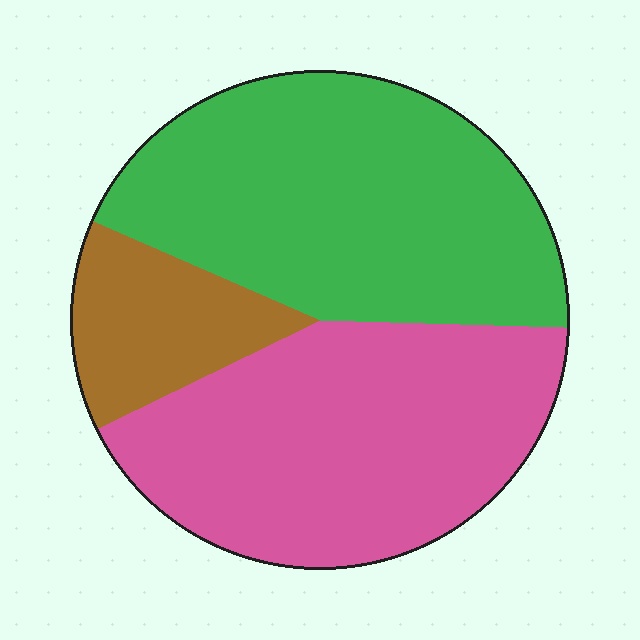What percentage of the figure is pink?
Pink takes up about two fifths (2/5) of the figure.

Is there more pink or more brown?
Pink.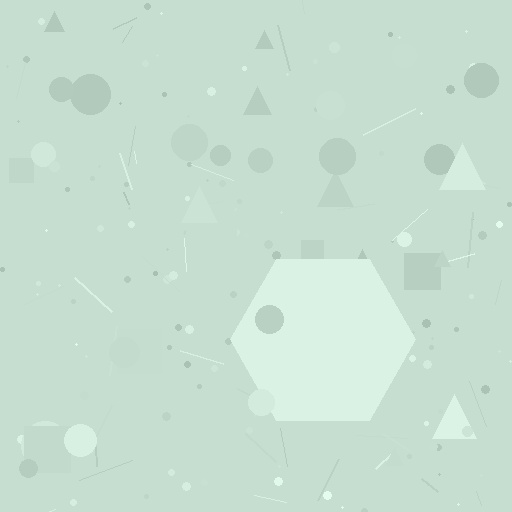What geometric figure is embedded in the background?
A hexagon is embedded in the background.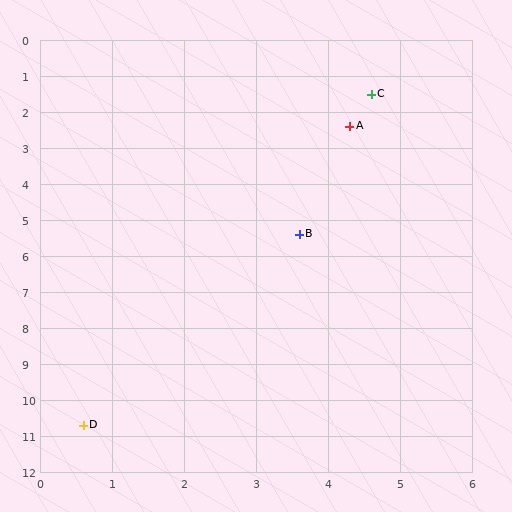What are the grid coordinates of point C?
Point C is at approximately (4.6, 1.5).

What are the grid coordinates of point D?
Point D is at approximately (0.6, 10.7).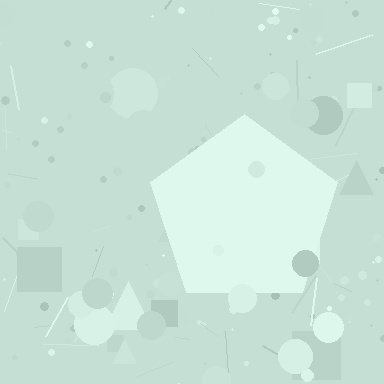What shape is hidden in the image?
A pentagon is hidden in the image.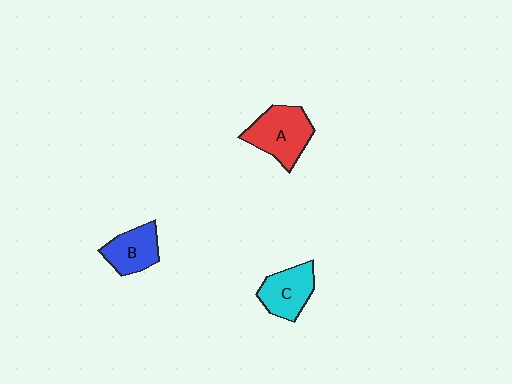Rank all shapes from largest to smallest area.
From largest to smallest: A (red), C (cyan), B (blue).